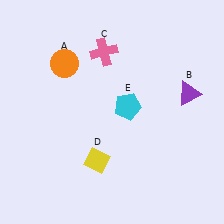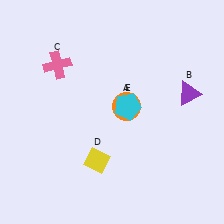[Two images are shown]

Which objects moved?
The objects that moved are: the orange circle (A), the pink cross (C).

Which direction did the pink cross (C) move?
The pink cross (C) moved left.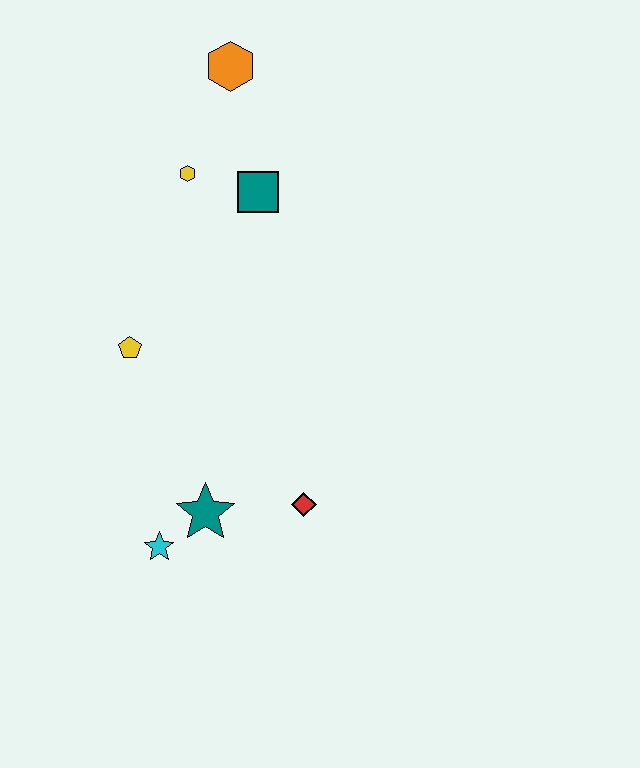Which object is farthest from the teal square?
The cyan star is farthest from the teal square.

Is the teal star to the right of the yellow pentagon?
Yes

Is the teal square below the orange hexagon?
Yes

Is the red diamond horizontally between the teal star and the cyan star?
No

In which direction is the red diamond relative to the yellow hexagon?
The red diamond is below the yellow hexagon.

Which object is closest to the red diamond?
The teal star is closest to the red diamond.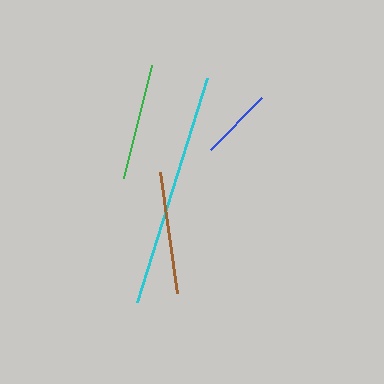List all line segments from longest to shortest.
From longest to shortest: cyan, brown, green, blue.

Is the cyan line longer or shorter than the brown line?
The cyan line is longer than the brown line.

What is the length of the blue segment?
The blue segment is approximately 73 pixels long.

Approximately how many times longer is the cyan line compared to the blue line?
The cyan line is approximately 3.2 times the length of the blue line.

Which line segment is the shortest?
The blue line is the shortest at approximately 73 pixels.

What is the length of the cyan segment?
The cyan segment is approximately 234 pixels long.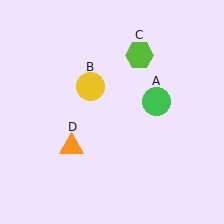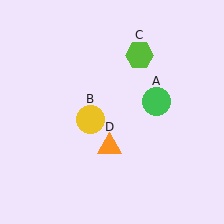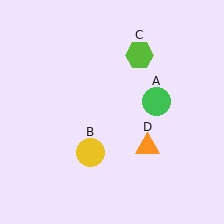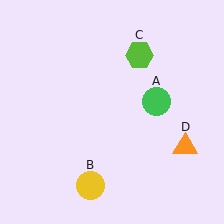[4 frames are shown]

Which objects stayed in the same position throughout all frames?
Green circle (object A) and lime hexagon (object C) remained stationary.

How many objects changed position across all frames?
2 objects changed position: yellow circle (object B), orange triangle (object D).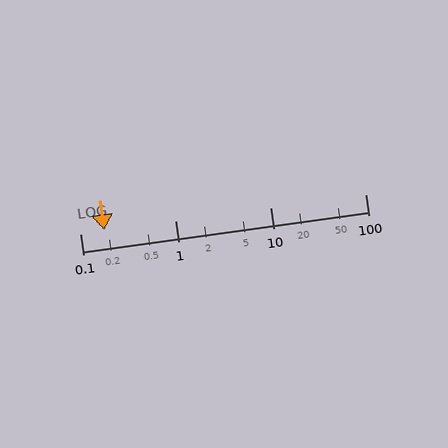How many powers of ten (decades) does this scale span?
The scale spans 3 decades, from 0.1 to 100.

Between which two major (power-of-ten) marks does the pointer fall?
The pointer is between 0.1 and 1.